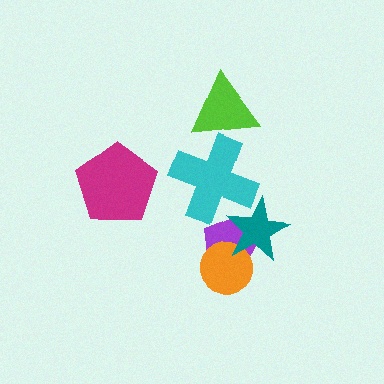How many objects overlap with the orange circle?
2 objects overlap with the orange circle.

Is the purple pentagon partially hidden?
Yes, it is partially covered by another shape.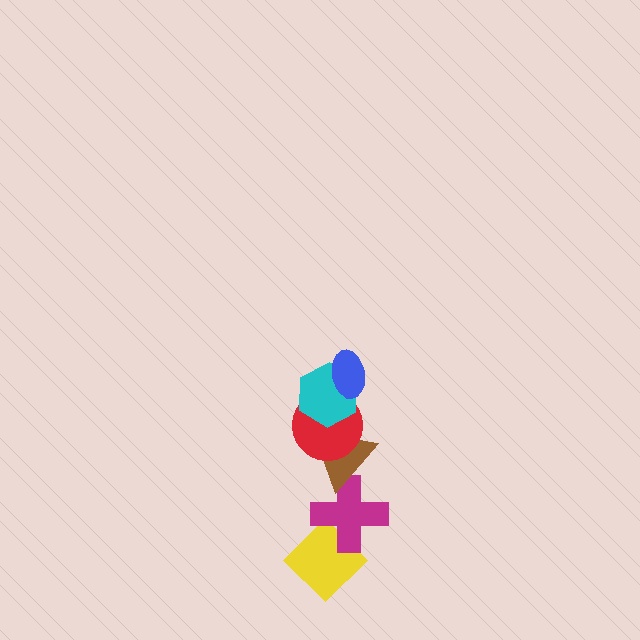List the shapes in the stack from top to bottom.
From top to bottom: the blue ellipse, the cyan hexagon, the red circle, the brown triangle, the magenta cross, the yellow diamond.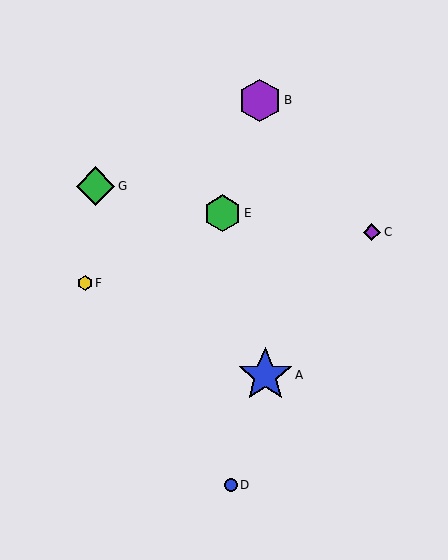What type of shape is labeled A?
Shape A is a blue star.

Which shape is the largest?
The blue star (labeled A) is the largest.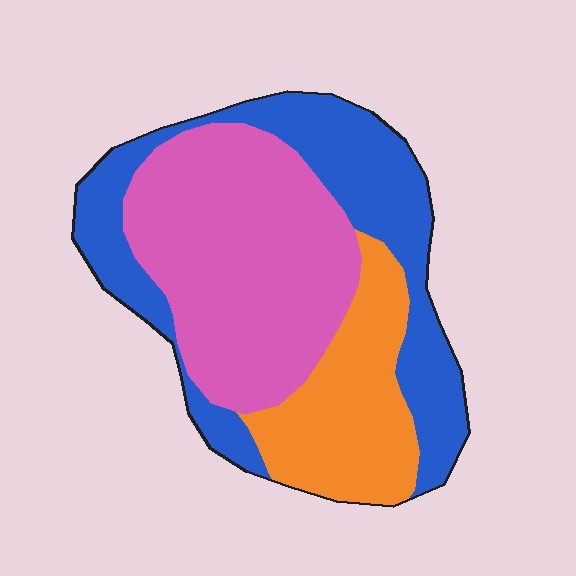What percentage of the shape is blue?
Blue covers roughly 35% of the shape.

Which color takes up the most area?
Pink, at roughly 40%.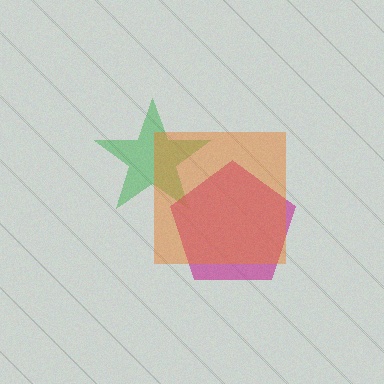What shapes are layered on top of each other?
The layered shapes are: a green star, a magenta pentagon, an orange square.